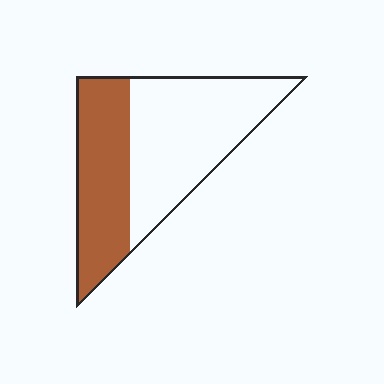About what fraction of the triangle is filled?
About two fifths (2/5).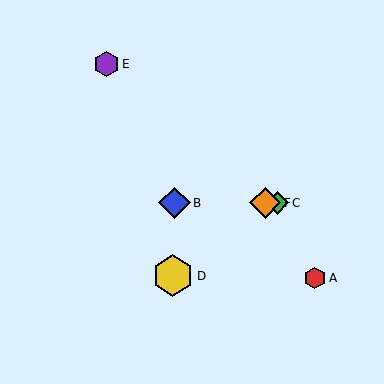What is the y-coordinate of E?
Object E is at y≈64.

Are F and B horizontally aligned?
Yes, both are at y≈203.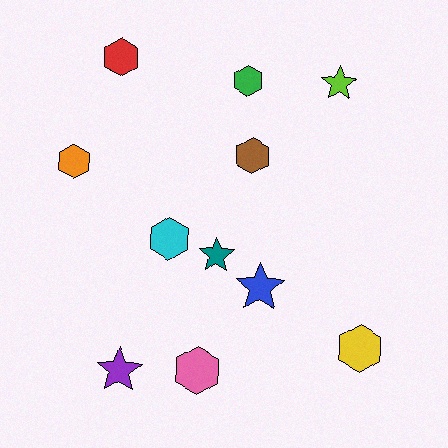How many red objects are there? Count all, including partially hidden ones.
There is 1 red object.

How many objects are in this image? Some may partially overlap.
There are 11 objects.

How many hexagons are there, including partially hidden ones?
There are 7 hexagons.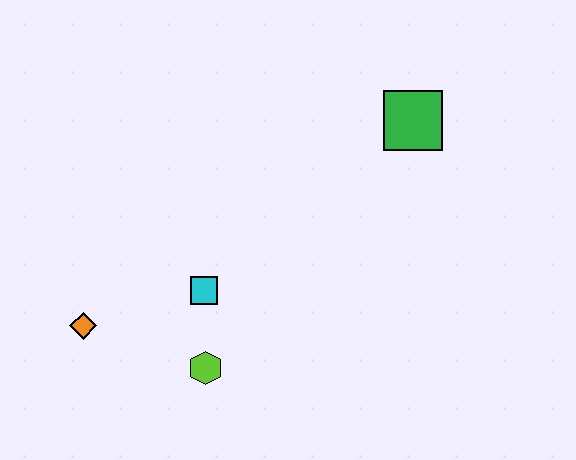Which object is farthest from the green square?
The orange diamond is farthest from the green square.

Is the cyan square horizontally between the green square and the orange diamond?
Yes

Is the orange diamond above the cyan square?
No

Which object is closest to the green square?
The cyan square is closest to the green square.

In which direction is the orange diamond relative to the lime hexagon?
The orange diamond is to the left of the lime hexagon.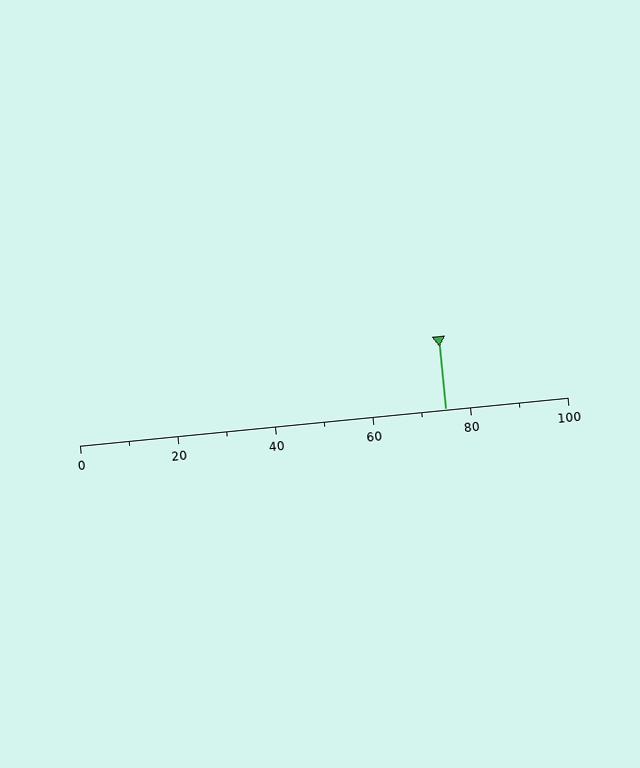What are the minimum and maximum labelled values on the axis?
The axis runs from 0 to 100.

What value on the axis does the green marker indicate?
The marker indicates approximately 75.